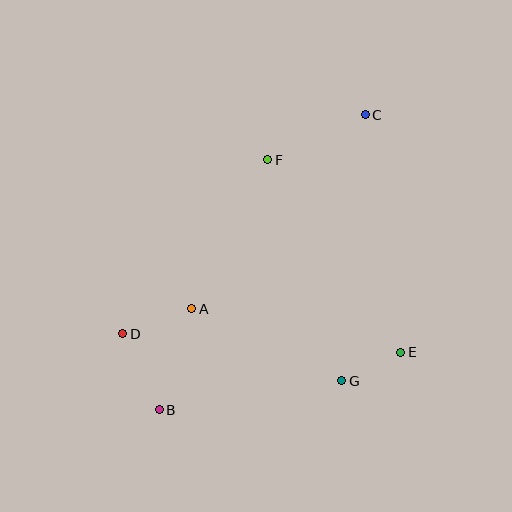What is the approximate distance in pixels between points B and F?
The distance between B and F is approximately 273 pixels.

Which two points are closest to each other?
Points E and G are closest to each other.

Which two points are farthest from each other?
Points B and C are farthest from each other.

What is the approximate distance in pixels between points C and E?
The distance between C and E is approximately 240 pixels.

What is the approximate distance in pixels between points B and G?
The distance between B and G is approximately 185 pixels.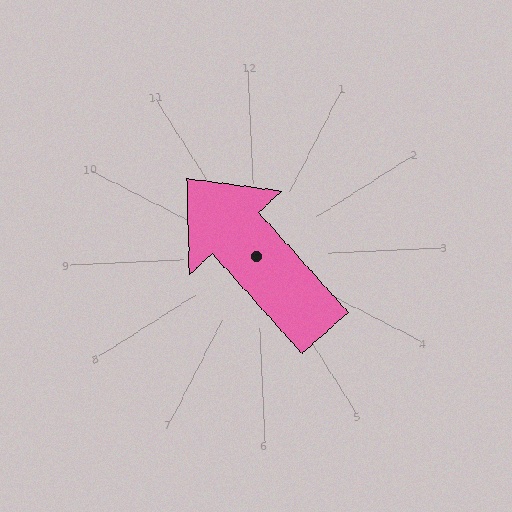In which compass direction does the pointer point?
Northwest.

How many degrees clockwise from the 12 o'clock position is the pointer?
Approximately 321 degrees.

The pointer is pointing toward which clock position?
Roughly 11 o'clock.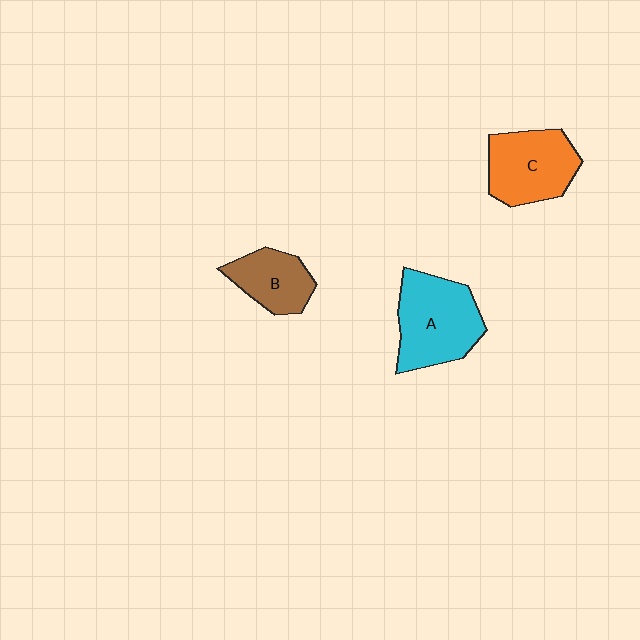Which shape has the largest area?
Shape A (cyan).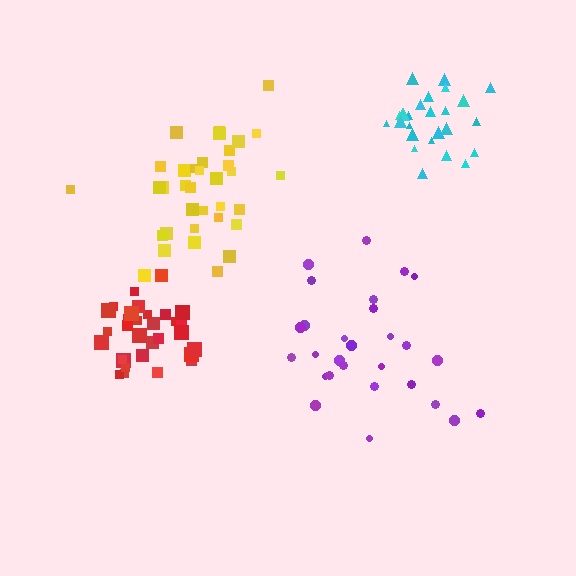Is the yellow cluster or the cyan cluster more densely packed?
Cyan.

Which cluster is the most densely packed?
Red.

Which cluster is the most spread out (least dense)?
Purple.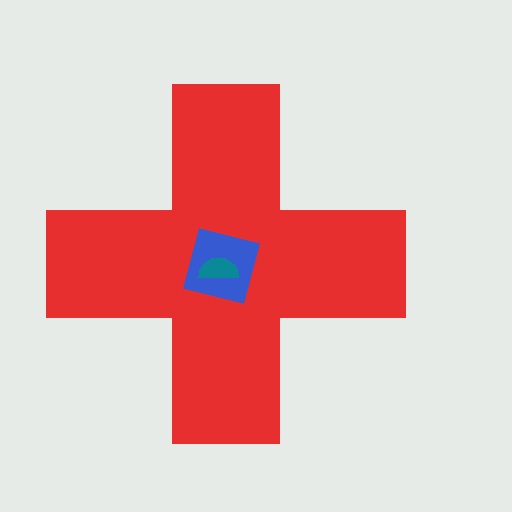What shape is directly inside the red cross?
The blue square.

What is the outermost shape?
The red cross.